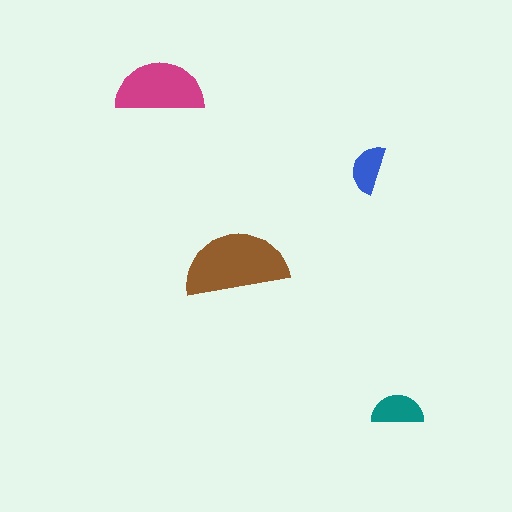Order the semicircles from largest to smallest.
the brown one, the magenta one, the teal one, the blue one.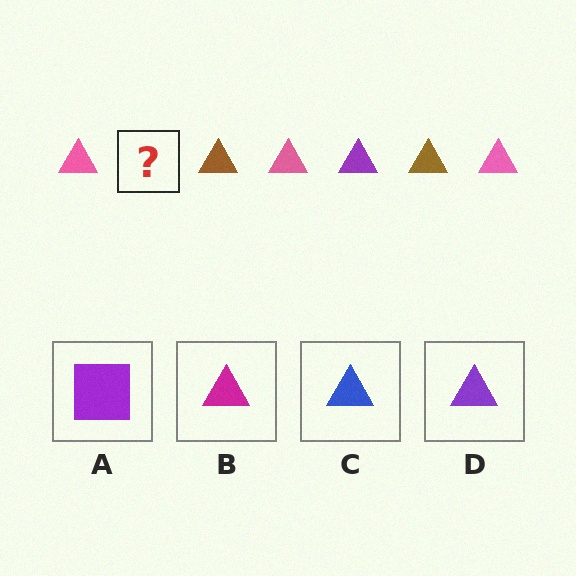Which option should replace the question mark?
Option D.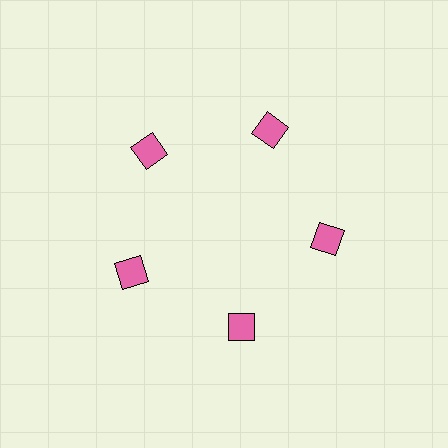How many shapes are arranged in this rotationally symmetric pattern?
There are 5 shapes, arranged in 5 groups of 1.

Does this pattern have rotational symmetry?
Yes, this pattern has 5-fold rotational symmetry. It looks the same after rotating 72 degrees around the center.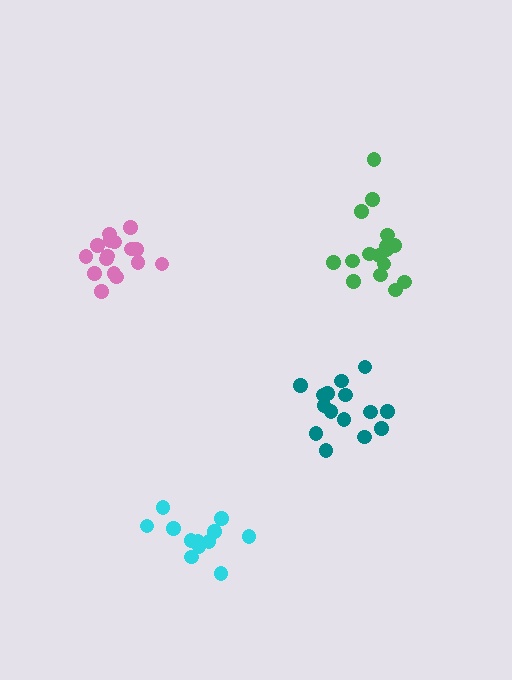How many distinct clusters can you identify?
There are 4 distinct clusters.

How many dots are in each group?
Group 1: 16 dots, Group 2: 16 dots, Group 3: 12 dots, Group 4: 15 dots (59 total).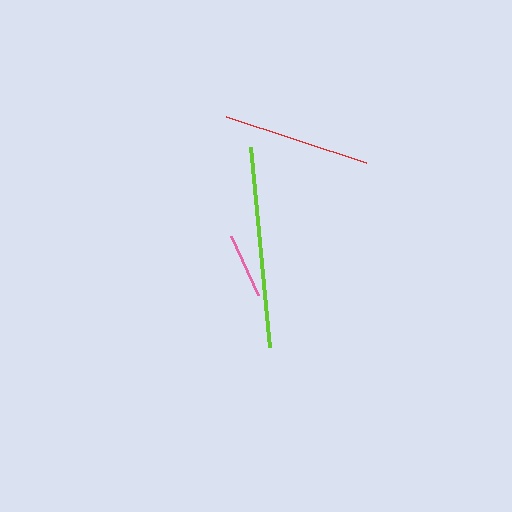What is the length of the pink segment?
The pink segment is approximately 65 pixels long.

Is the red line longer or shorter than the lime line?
The lime line is longer than the red line.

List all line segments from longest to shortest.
From longest to shortest: lime, red, pink.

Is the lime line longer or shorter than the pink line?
The lime line is longer than the pink line.